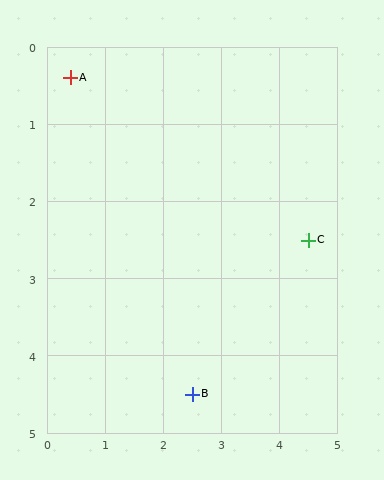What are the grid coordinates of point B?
Point B is at approximately (2.5, 4.5).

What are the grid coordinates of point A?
Point A is at approximately (0.4, 0.4).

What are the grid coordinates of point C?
Point C is at approximately (4.5, 2.5).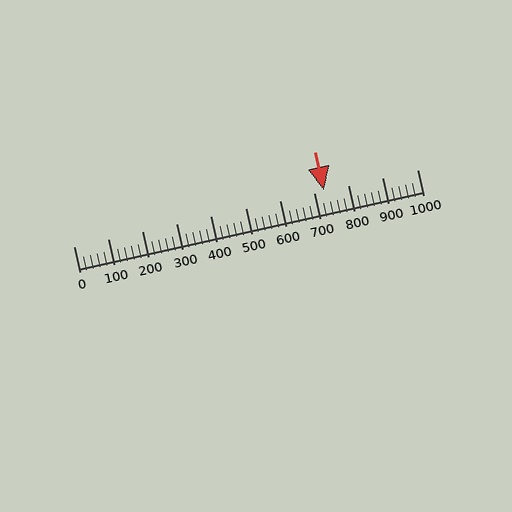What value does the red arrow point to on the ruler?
The red arrow points to approximately 729.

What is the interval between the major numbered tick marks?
The major tick marks are spaced 100 units apart.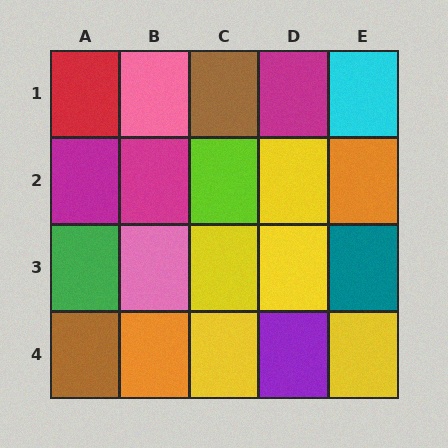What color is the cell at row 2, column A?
Magenta.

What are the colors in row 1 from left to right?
Red, pink, brown, magenta, cyan.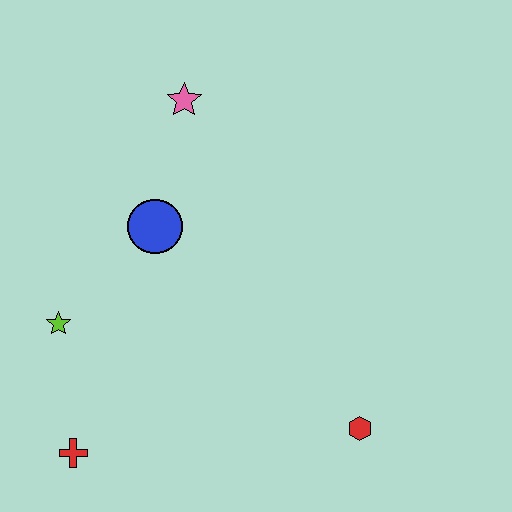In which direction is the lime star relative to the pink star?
The lime star is below the pink star.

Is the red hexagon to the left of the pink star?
No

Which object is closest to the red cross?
The lime star is closest to the red cross.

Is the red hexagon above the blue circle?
No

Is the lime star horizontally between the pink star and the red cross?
No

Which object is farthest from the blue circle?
The red hexagon is farthest from the blue circle.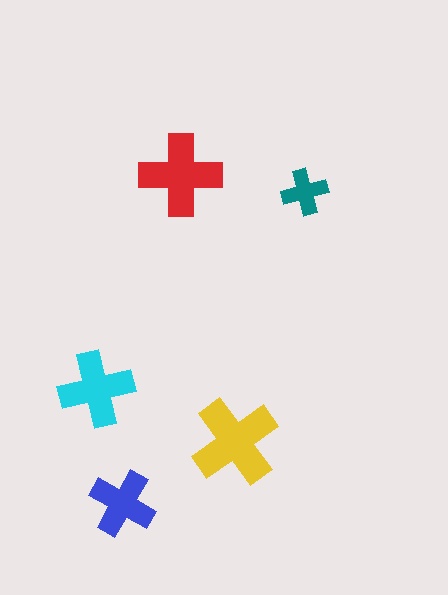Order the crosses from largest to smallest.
the yellow one, the red one, the cyan one, the blue one, the teal one.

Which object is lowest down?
The blue cross is bottommost.